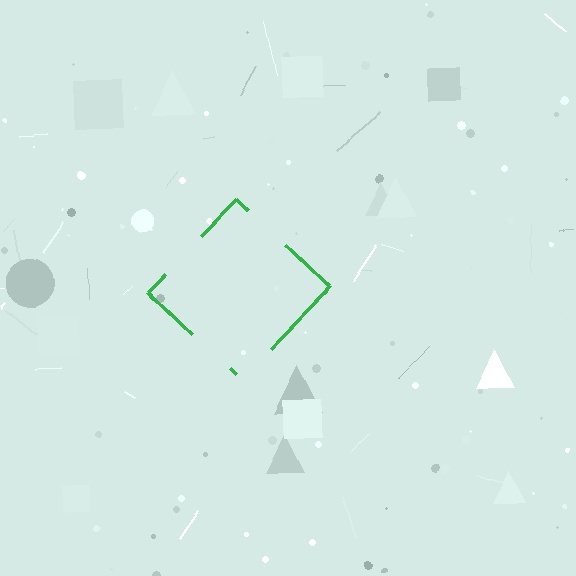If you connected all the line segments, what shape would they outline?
They would outline a diamond.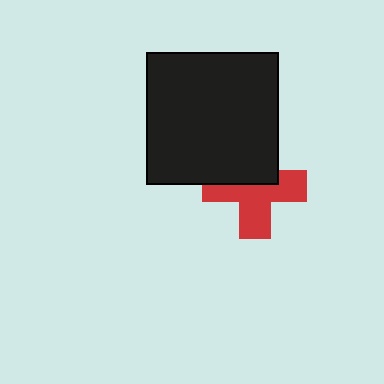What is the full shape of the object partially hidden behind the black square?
The partially hidden object is a red cross.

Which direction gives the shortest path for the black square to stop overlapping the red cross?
Moving up gives the shortest separation.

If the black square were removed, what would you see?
You would see the complete red cross.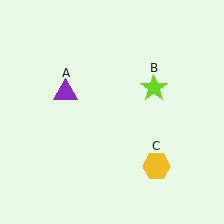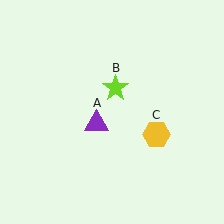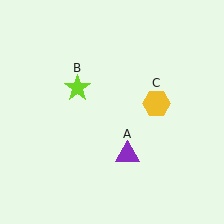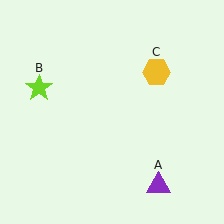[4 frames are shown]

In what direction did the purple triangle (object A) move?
The purple triangle (object A) moved down and to the right.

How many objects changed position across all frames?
3 objects changed position: purple triangle (object A), lime star (object B), yellow hexagon (object C).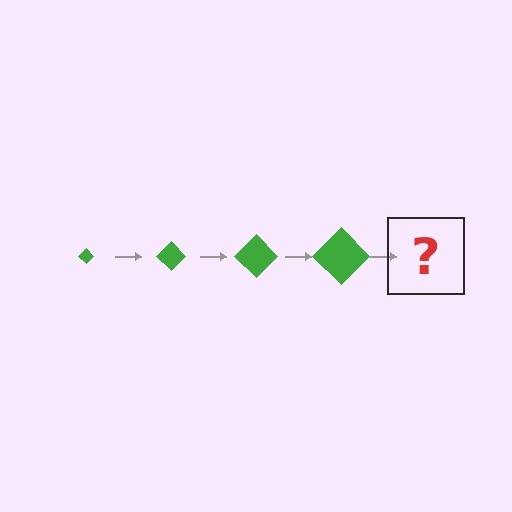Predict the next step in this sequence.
The next step is a green diamond, larger than the previous one.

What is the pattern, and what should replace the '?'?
The pattern is that the diamond gets progressively larger each step. The '?' should be a green diamond, larger than the previous one.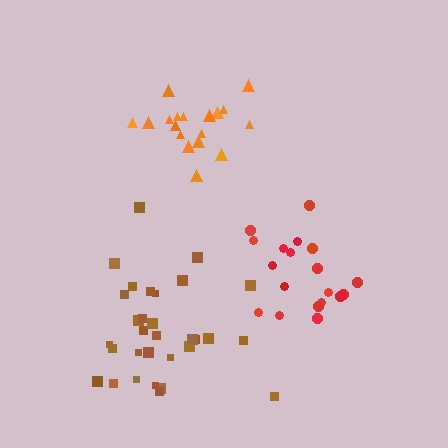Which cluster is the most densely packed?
Orange.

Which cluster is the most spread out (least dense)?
Brown.